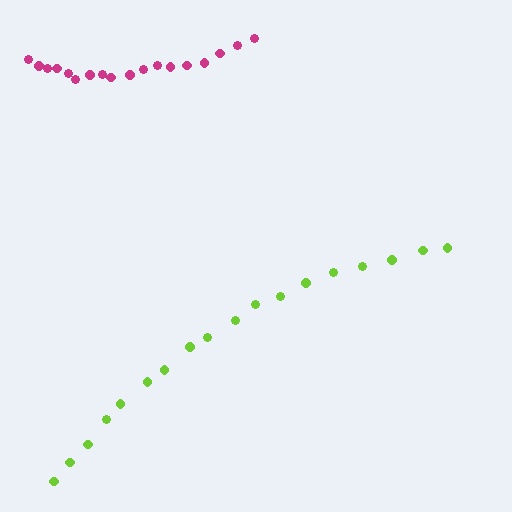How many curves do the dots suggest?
There are 2 distinct paths.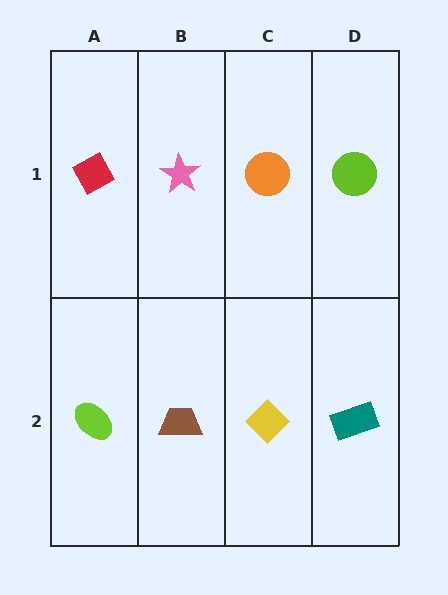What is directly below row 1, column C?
A yellow diamond.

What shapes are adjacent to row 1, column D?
A teal rectangle (row 2, column D), an orange circle (row 1, column C).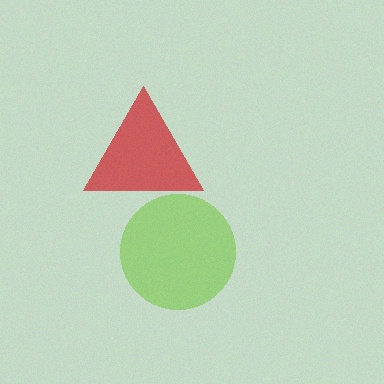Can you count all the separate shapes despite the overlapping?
Yes, there are 2 separate shapes.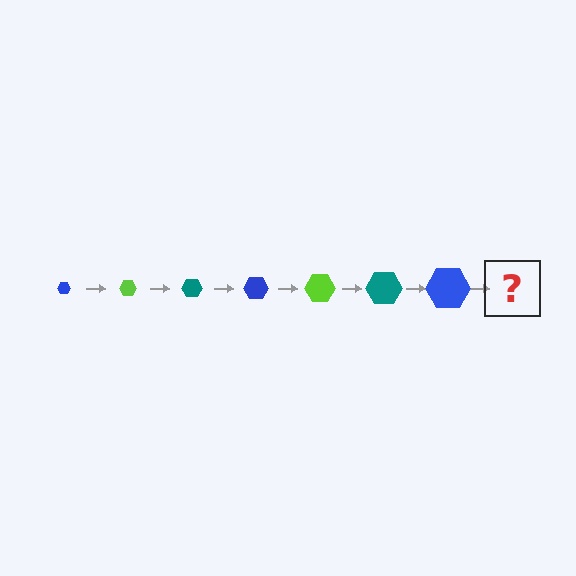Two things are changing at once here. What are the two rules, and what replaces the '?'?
The two rules are that the hexagon grows larger each step and the color cycles through blue, lime, and teal. The '?' should be a lime hexagon, larger than the previous one.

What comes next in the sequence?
The next element should be a lime hexagon, larger than the previous one.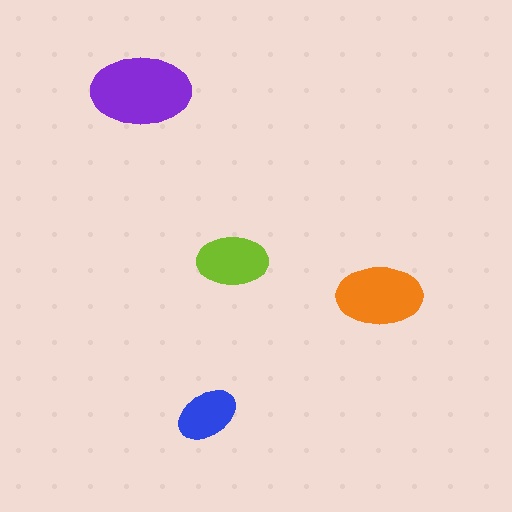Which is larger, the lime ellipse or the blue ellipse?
The lime one.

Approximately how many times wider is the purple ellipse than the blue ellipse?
About 1.5 times wider.